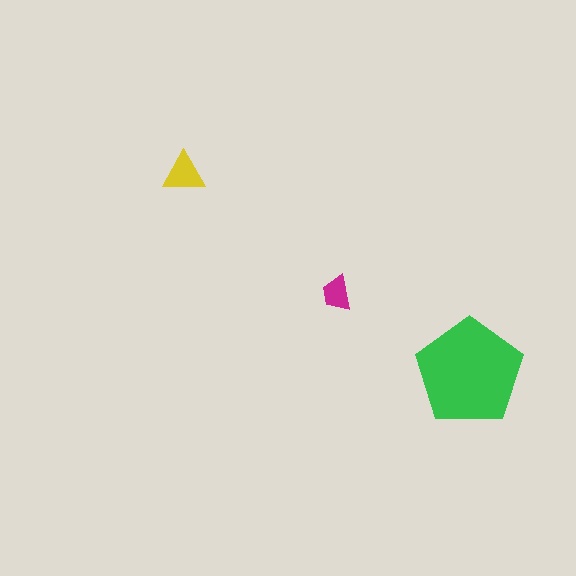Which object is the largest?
The green pentagon.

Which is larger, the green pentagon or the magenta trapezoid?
The green pentagon.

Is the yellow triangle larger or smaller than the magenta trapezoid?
Larger.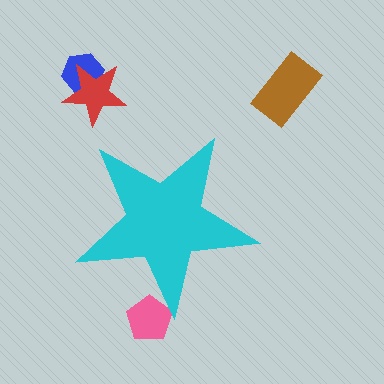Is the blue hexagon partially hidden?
No, the blue hexagon is fully visible.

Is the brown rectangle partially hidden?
No, the brown rectangle is fully visible.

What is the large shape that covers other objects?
A cyan star.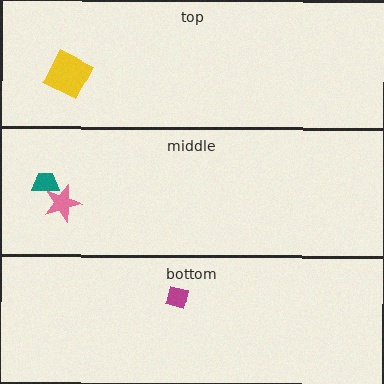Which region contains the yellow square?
The top region.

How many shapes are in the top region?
1.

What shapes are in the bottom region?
The magenta square.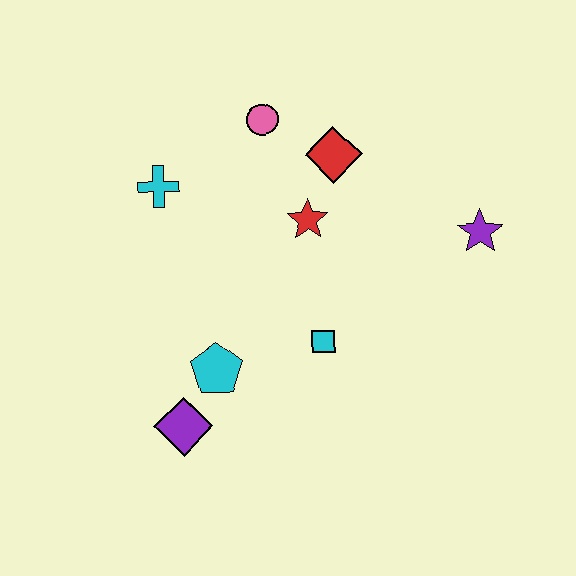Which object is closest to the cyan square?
The cyan pentagon is closest to the cyan square.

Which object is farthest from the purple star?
The purple diamond is farthest from the purple star.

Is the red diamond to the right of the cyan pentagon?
Yes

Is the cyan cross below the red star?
No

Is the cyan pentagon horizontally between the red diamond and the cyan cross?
Yes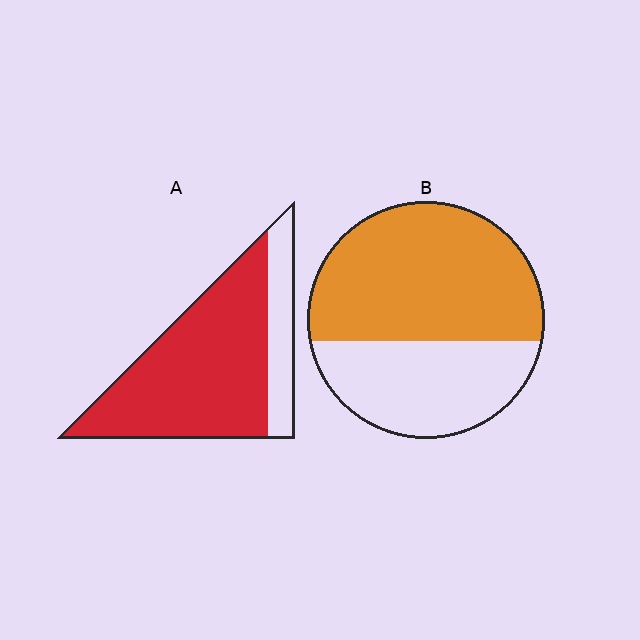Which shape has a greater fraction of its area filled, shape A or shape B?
Shape A.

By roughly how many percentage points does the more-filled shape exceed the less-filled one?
By roughly 15 percentage points (A over B).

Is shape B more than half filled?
Yes.